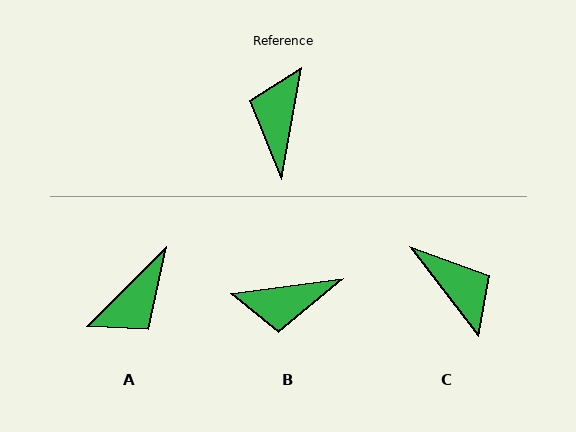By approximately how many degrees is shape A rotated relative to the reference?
Approximately 145 degrees counter-clockwise.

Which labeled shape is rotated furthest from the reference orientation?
A, about 145 degrees away.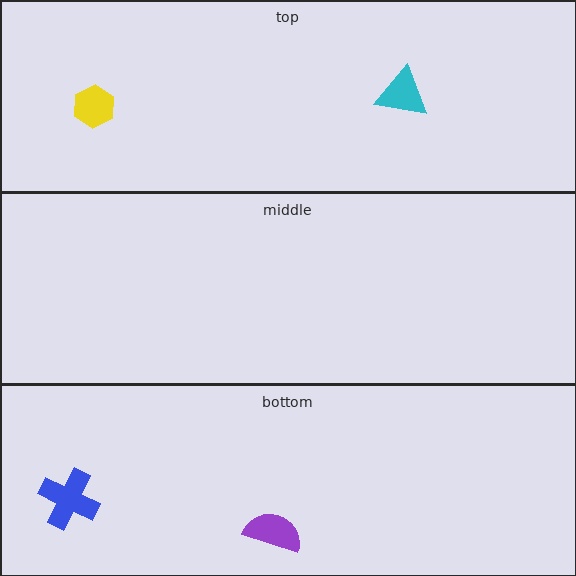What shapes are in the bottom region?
The blue cross, the purple semicircle.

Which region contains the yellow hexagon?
The top region.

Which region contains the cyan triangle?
The top region.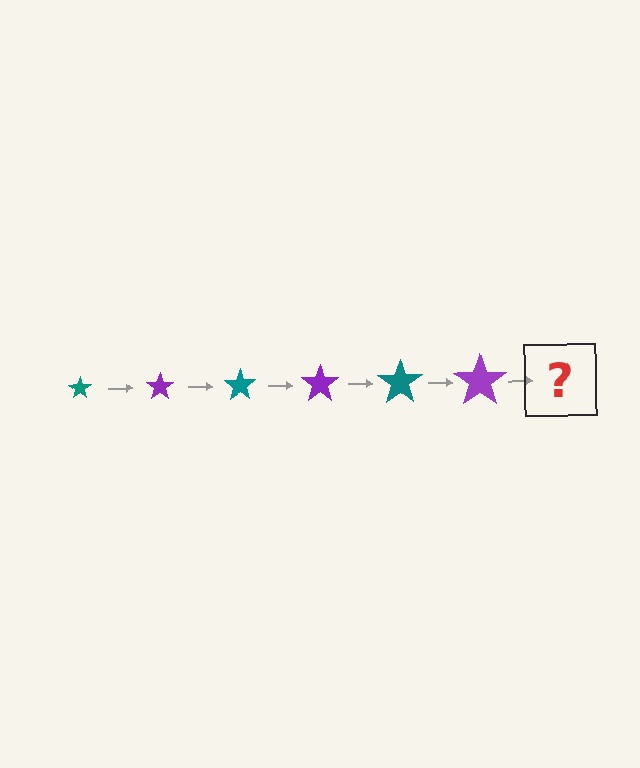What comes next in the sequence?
The next element should be a teal star, larger than the previous one.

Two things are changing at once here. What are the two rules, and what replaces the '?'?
The two rules are that the star grows larger each step and the color cycles through teal and purple. The '?' should be a teal star, larger than the previous one.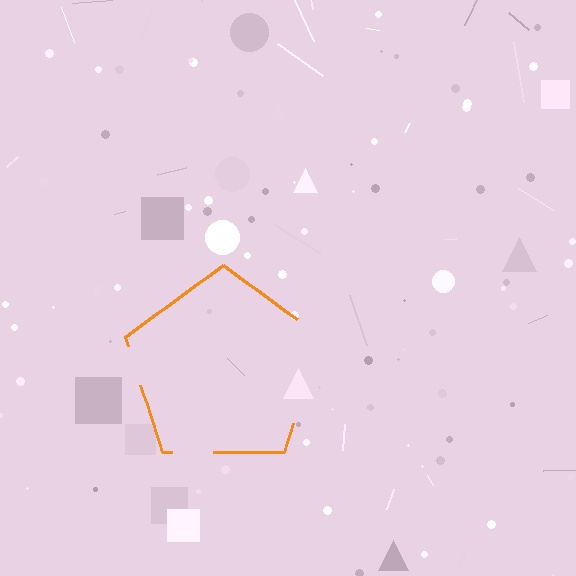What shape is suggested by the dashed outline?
The dashed outline suggests a pentagon.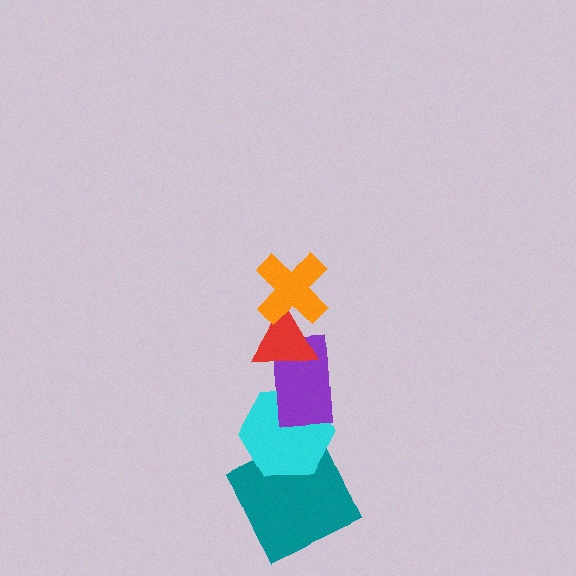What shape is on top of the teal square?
The cyan hexagon is on top of the teal square.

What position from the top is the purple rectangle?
The purple rectangle is 3rd from the top.